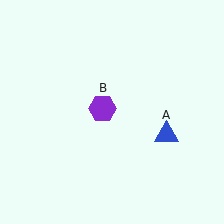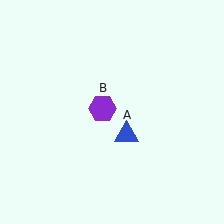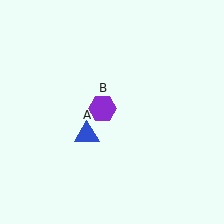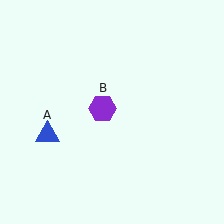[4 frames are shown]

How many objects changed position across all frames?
1 object changed position: blue triangle (object A).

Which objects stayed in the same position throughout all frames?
Purple hexagon (object B) remained stationary.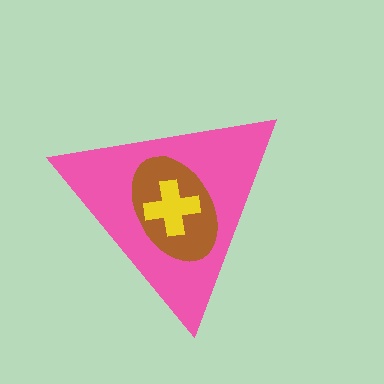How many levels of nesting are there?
3.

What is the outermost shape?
The pink triangle.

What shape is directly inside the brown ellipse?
The yellow cross.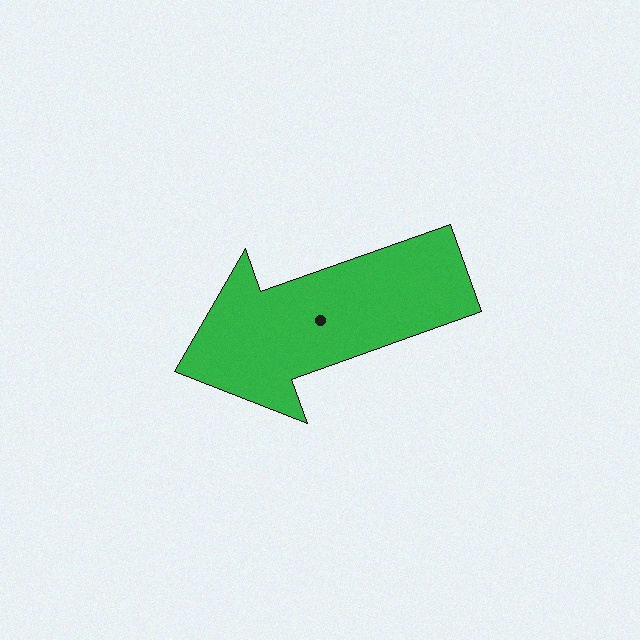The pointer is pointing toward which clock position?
Roughly 8 o'clock.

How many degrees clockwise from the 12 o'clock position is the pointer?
Approximately 250 degrees.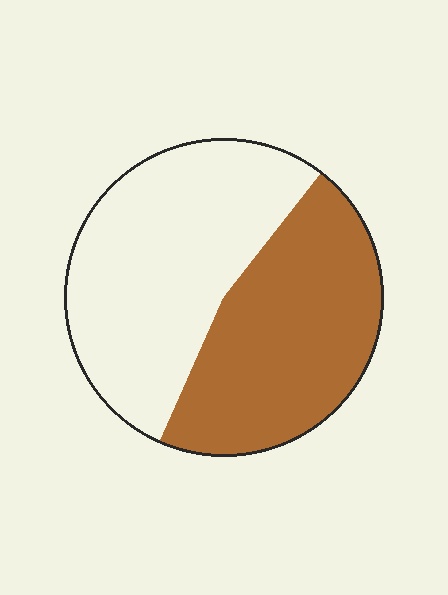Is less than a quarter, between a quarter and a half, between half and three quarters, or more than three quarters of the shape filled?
Between a quarter and a half.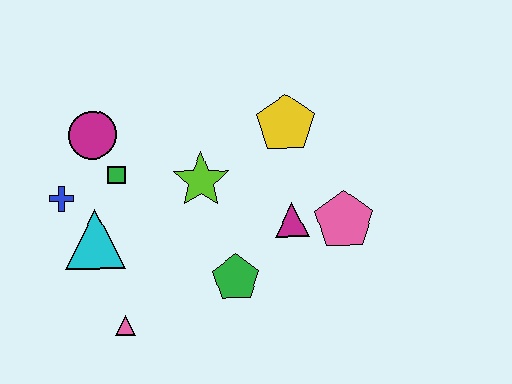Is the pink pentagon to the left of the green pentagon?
No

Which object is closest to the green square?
The magenta circle is closest to the green square.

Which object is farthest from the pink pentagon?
The blue cross is farthest from the pink pentagon.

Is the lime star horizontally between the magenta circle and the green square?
No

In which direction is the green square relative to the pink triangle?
The green square is above the pink triangle.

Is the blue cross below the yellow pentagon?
Yes